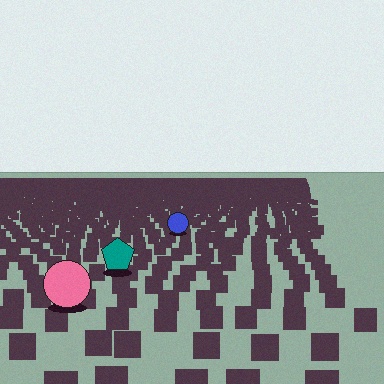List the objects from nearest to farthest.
From nearest to farthest: the pink circle, the teal pentagon, the blue circle.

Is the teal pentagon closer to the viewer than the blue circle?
Yes. The teal pentagon is closer — you can tell from the texture gradient: the ground texture is coarser near it.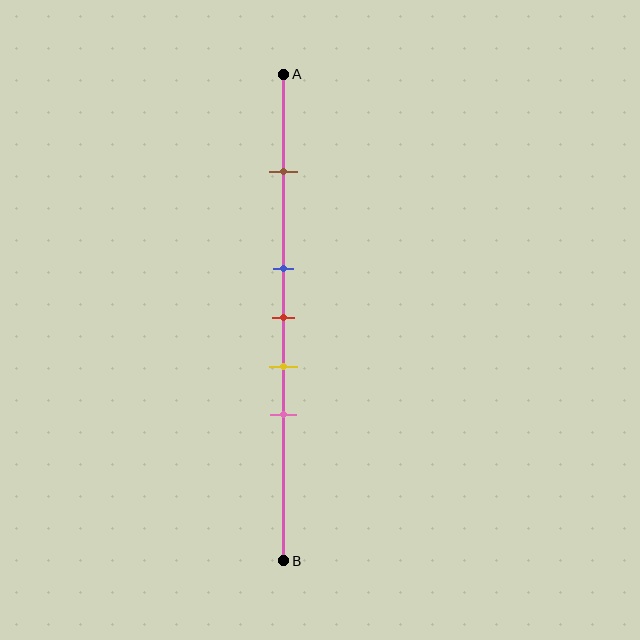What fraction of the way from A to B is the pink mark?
The pink mark is approximately 70% (0.7) of the way from A to B.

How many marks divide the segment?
There are 5 marks dividing the segment.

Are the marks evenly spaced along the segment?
No, the marks are not evenly spaced.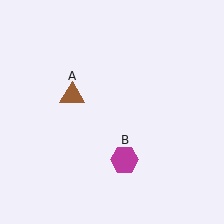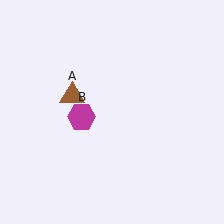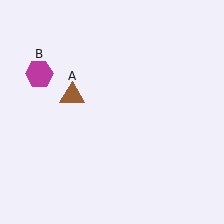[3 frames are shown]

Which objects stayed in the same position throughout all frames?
Brown triangle (object A) remained stationary.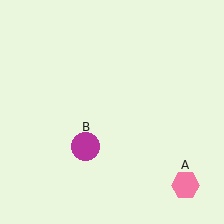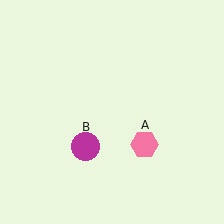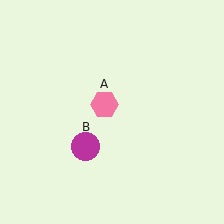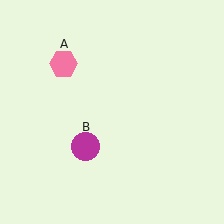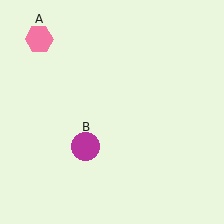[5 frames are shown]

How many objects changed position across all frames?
1 object changed position: pink hexagon (object A).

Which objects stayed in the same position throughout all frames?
Magenta circle (object B) remained stationary.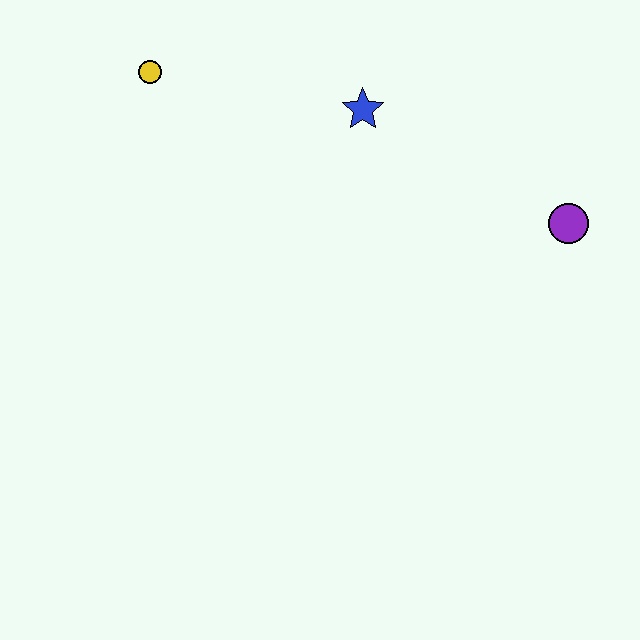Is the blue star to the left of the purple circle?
Yes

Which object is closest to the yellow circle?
The blue star is closest to the yellow circle.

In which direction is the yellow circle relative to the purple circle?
The yellow circle is to the left of the purple circle.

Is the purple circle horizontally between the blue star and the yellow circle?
No